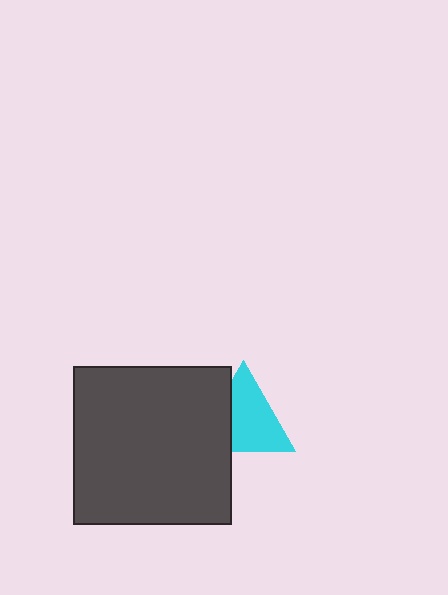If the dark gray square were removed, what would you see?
You would see the complete cyan triangle.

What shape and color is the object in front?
The object in front is a dark gray square.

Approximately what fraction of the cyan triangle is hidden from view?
Roughly 30% of the cyan triangle is hidden behind the dark gray square.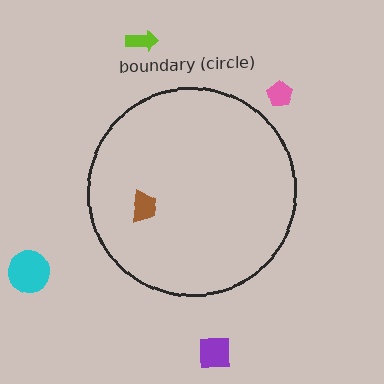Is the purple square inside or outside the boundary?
Outside.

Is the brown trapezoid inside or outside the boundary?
Inside.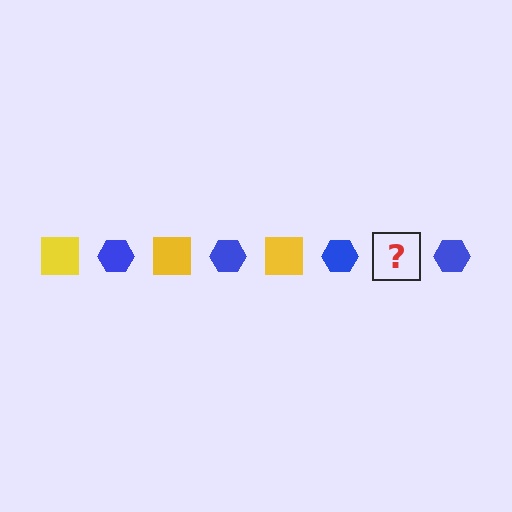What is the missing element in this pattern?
The missing element is a yellow square.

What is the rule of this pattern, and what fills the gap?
The rule is that the pattern alternates between yellow square and blue hexagon. The gap should be filled with a yellow square.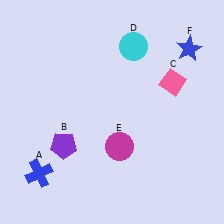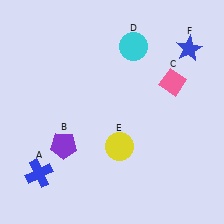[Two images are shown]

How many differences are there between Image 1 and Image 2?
There is 1 difference between the two images.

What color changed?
The circle (E) changed from magenta in Image 1 to yellow in Image 2.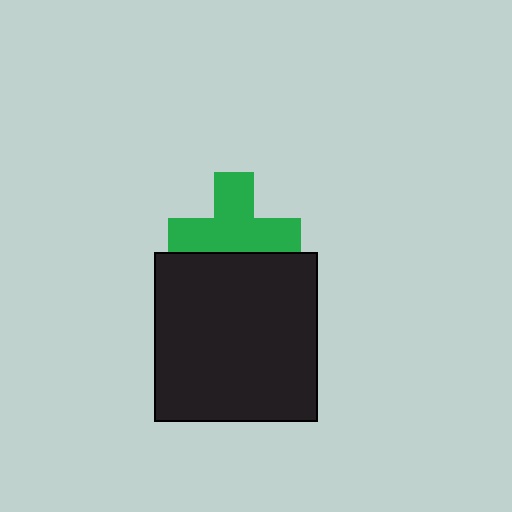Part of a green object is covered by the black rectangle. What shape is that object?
It is a cross.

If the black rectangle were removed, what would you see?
You would see the complete green cross.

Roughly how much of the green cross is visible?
Most of it is visible (roughly 69%).